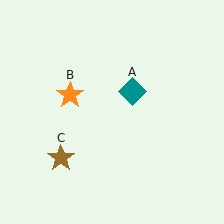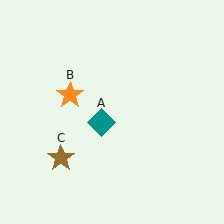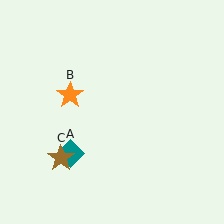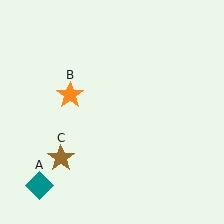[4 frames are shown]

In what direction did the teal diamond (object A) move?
The teal diamond (object A) moved down and to the left.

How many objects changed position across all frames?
1 object changed position: teal diamond (object A).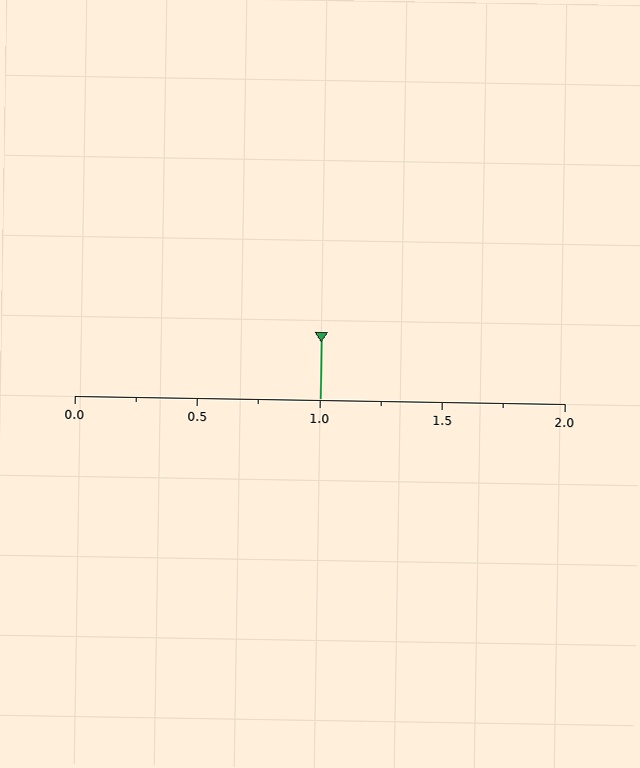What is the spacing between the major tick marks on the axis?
The major ticks are spaced 0.5 apart.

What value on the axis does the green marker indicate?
The marker indicates approximately 1.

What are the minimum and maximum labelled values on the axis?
The axis runs from 0.0 to 2.0.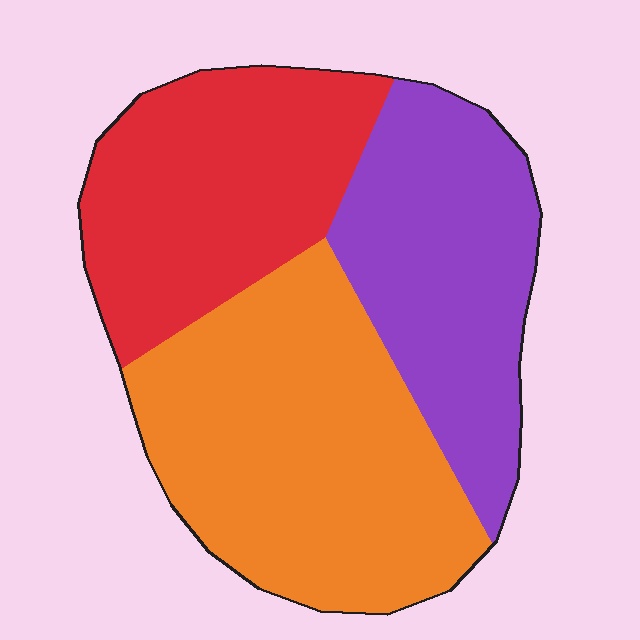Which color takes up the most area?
Orange, at roughly 40%.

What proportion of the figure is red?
Red takes up about one third (1/3) of the figure.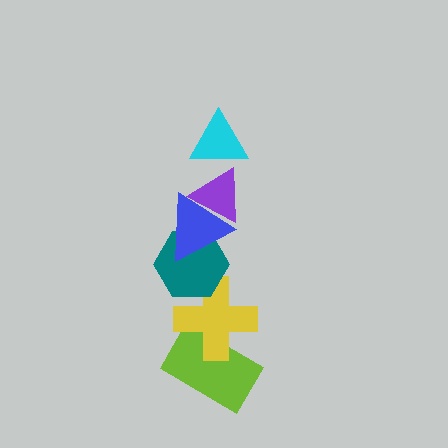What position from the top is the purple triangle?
The purple triangle is 2nd from the top.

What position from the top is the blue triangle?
The blue triangle is 3rd from the top.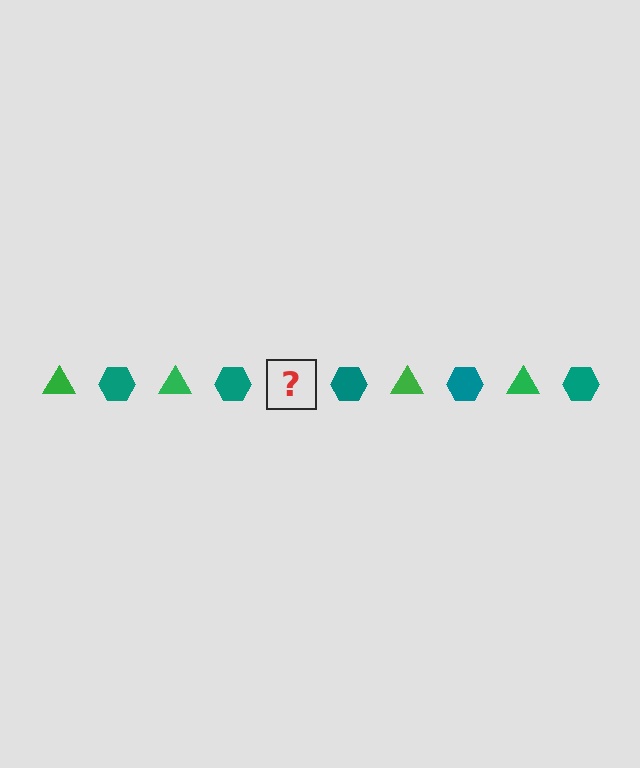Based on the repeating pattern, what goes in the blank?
The blank should be a green triangle.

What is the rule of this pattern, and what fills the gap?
The rule is that the pattern alternates between green triangle and teal hexagon. The gap should be filled with a green triangle.